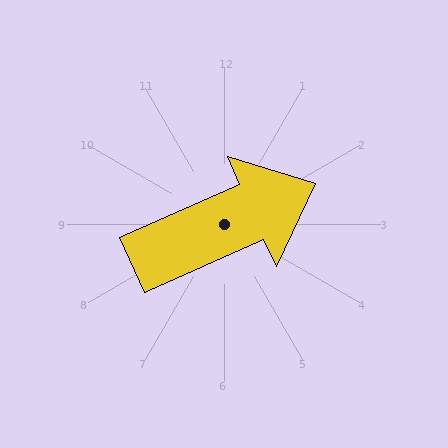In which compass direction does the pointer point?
Northeast.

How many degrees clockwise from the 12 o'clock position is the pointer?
Approximately 66 degrees.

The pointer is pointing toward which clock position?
Roughly 2 o'clock.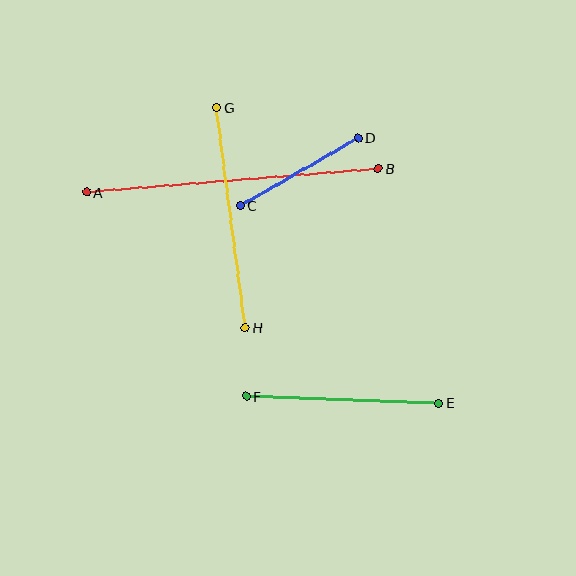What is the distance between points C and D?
The distance is approximately 135 pixels.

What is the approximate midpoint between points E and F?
The midpoint is at approximately (343, 400) pixels.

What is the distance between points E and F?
The distance is approximately 192 pixels.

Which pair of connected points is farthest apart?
Points A and B are farthest apart.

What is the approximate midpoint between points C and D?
The midpoint is at approximately (299, 172) pixels.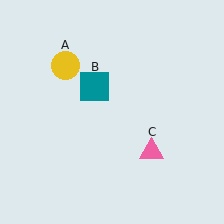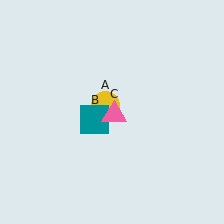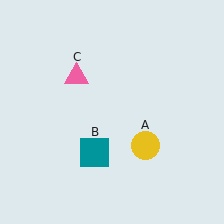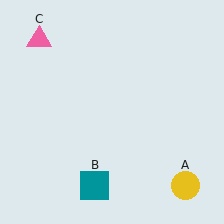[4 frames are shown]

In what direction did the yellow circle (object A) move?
The yellow circle (object A) moved down and to the right.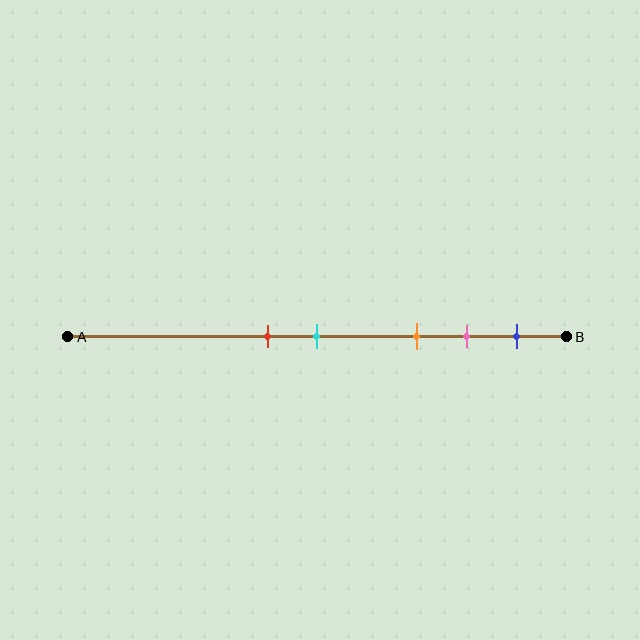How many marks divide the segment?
There are 5 marks dividing the segment.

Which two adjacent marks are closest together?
The red and cyan marks are the closest adjacent pair.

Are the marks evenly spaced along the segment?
No, the marks are not evenly spaced.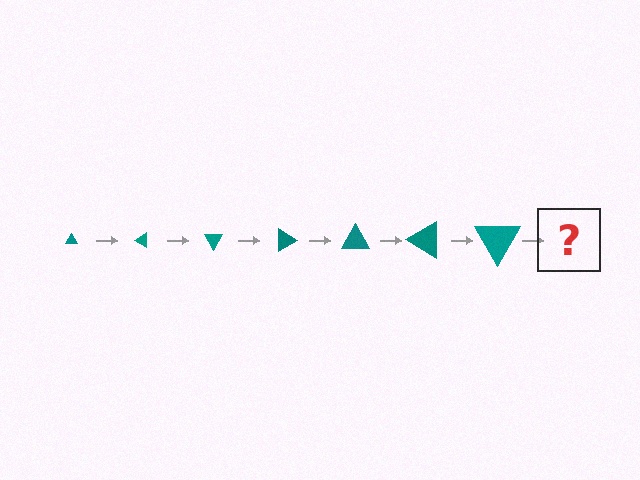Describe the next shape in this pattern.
It should be a triangle, larger than the previous one and rotated 210 degrees from the start.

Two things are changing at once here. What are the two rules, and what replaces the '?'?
The two rules are that the triangle grows larger each step and it rotates 30 degrees each step. The '?' should be a triangle, larger than the previous one and rotated 210 degrees from the start.